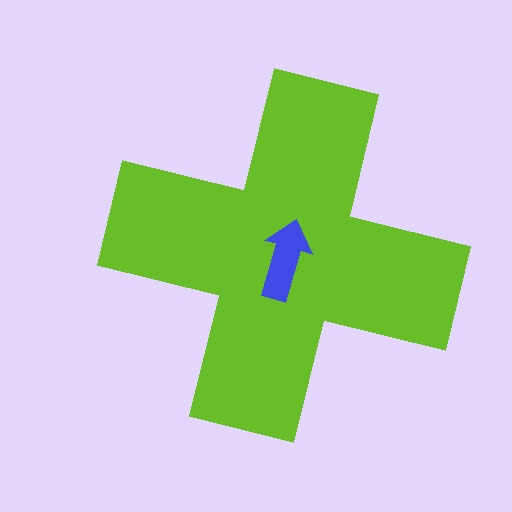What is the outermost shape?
The lime cross.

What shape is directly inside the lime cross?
The blue arrow.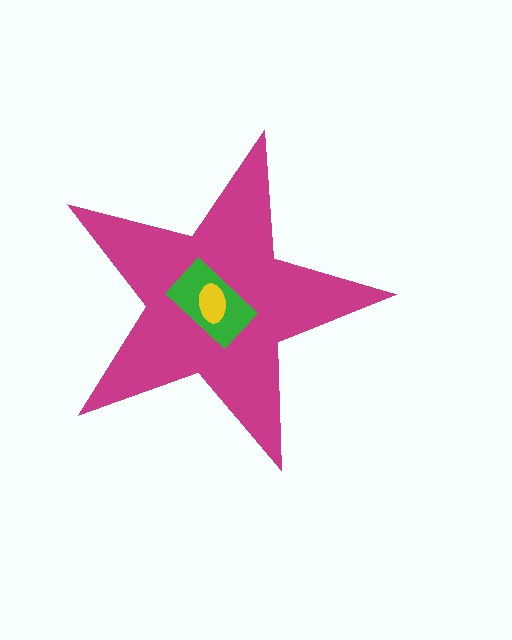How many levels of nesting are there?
3.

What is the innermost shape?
The yellow ellipse.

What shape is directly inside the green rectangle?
The yellow ellipse.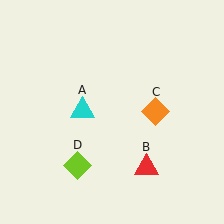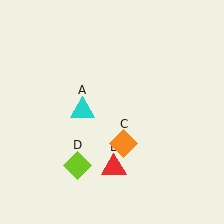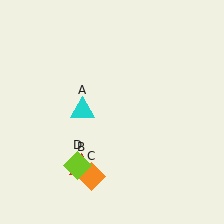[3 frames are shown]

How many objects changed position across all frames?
2 objects changed position: red triangle (object B), orange diamond (object C).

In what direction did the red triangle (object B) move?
The red triangle (object B) moved left.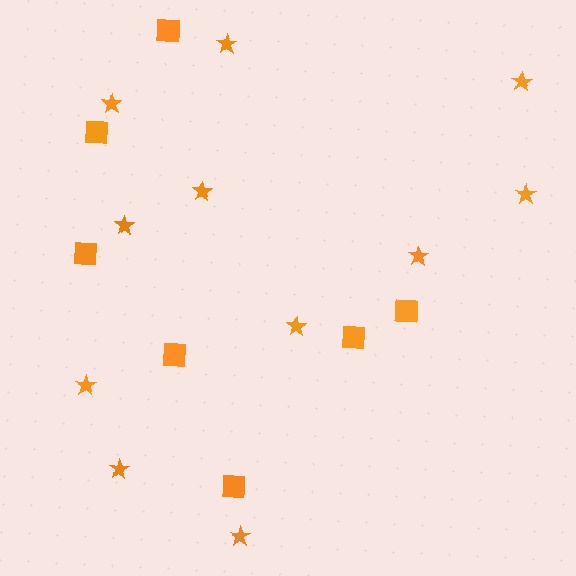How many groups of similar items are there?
There are 2 groups: one group of squares (7) and one group of stars (11).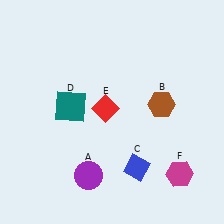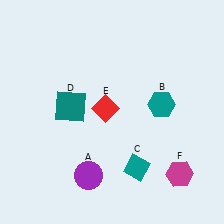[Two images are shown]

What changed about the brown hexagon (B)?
In Image 1, B is brown. In Image 2, it changed to teal.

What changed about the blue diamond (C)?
In Image 1, C is blue. In Image 2, it changed to teal.